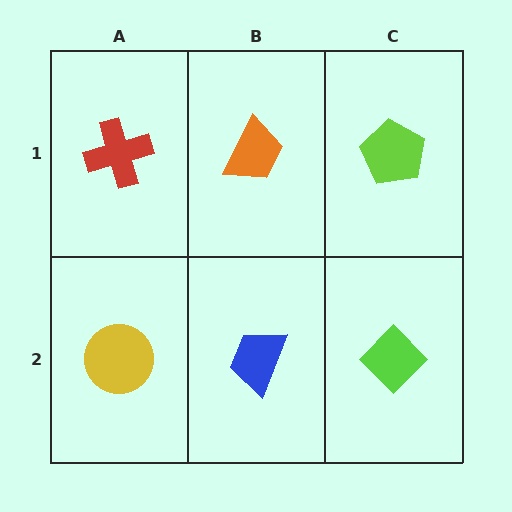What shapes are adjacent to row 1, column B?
A blue trapezoid (row 2, column B), a red cross (row 1, column A), a lime pentagon (row 1, column C).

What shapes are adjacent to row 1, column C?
A lime diamond (row 2, column C), an orange trapezoid (row 1, column B).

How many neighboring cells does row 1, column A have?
2.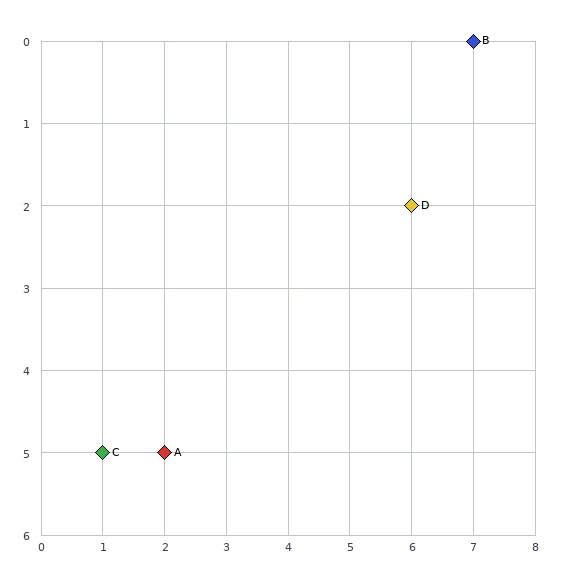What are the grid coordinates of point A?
Point A is at grid coordinates (2, 5).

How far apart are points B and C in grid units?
Points B and C are 6 columns and 5 rows apart (about 7.8 grid units diagonally).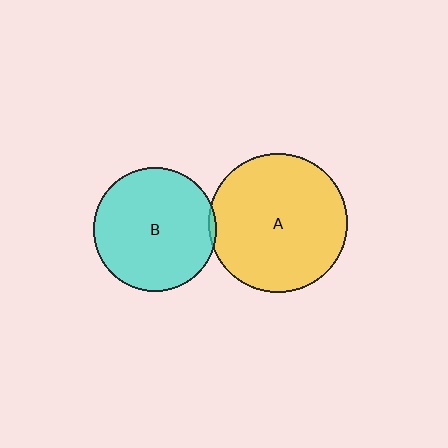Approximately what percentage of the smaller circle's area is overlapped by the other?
Approximately 5%.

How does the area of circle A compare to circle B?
Approximately 1.3 times.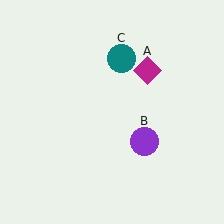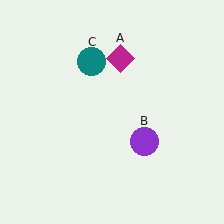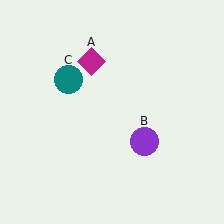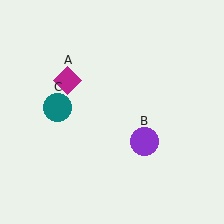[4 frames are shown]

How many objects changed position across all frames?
2 objects changed position: magenta diamond (object A), teal circle (object C).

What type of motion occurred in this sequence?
The magenta diamond (object A), teal circle (object C) rotated counterclockwise around the center of the scene.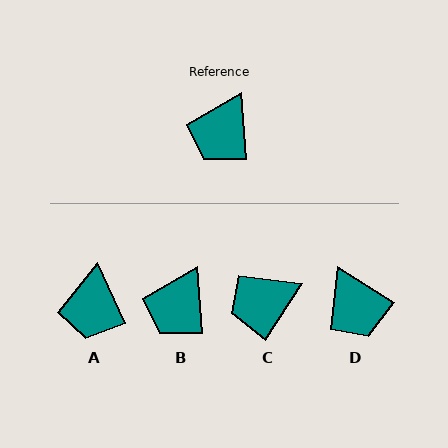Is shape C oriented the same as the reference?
No, it is off by about 38 degrees.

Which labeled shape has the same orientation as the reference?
B.